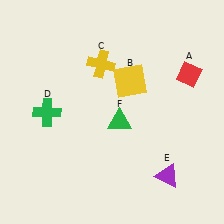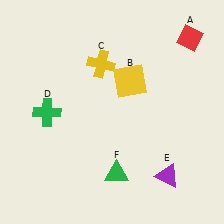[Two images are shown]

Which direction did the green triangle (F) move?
The green triangle (F) moved down.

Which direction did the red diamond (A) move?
The red diamond (A) moved up.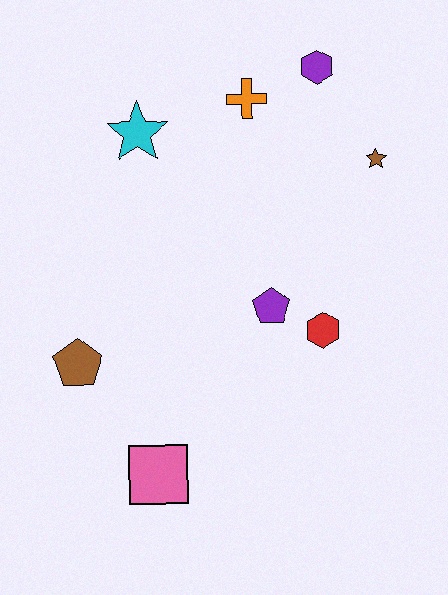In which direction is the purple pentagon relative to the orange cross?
The purple pentagon is below the orange cross.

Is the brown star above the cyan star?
No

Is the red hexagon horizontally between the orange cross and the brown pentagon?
No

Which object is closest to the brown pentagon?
The pink square is closest to the brown pentagon.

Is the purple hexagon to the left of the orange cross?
No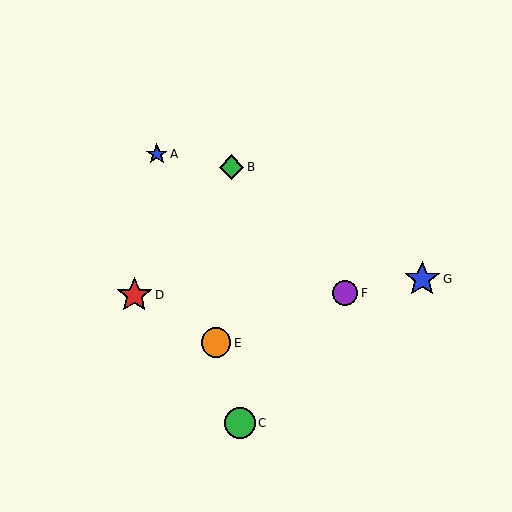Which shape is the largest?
The blue star (labeled G) is the largest.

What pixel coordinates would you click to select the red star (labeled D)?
Click at (134, 295) to select the red star D.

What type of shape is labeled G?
Shape G is a blue star.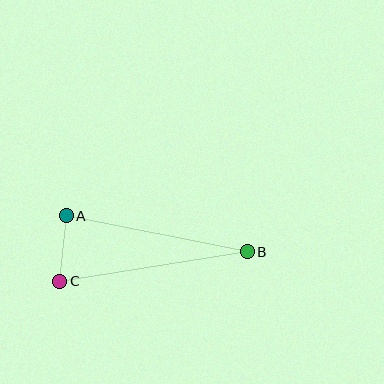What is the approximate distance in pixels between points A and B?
The distance between A and B is approximately 184 pixels.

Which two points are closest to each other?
Points A and C are closest to each other.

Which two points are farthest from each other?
Points B and C are farthest from each other.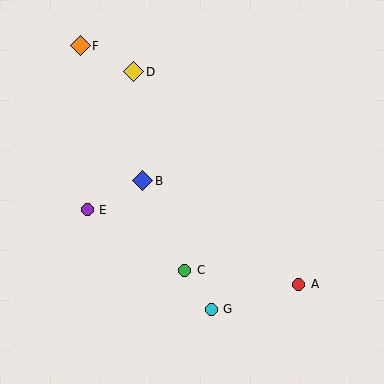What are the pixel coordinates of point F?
Point F is at (80, 46).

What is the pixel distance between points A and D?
The distance between A and D is 269 pixels.